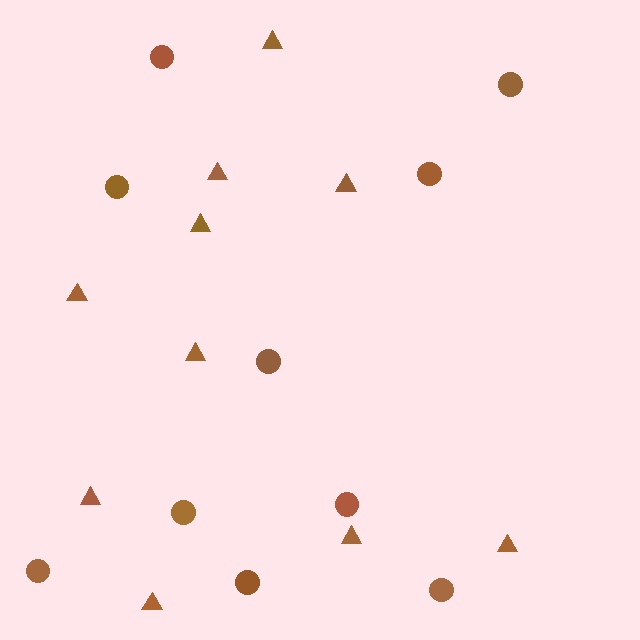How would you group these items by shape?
There are 2 groups: one group of circles (10) and one group of triangles (10).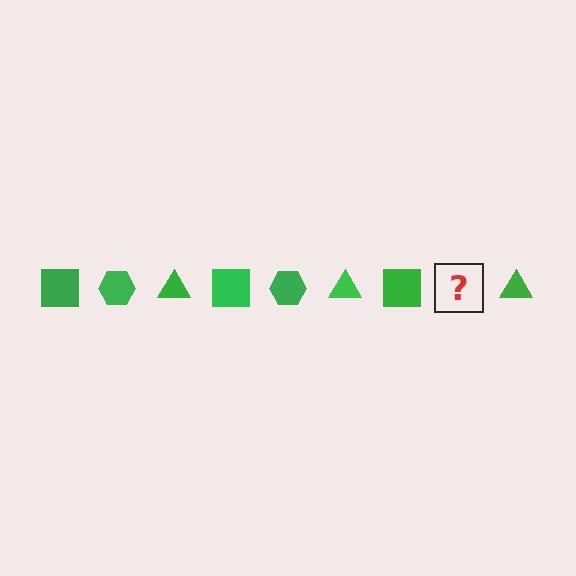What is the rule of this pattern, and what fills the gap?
The rule is that the pattern cycles through square, hexagon, triangle shapes in green. The gap should be filled with a green hexagon.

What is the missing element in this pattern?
The missing element is a green hexagon.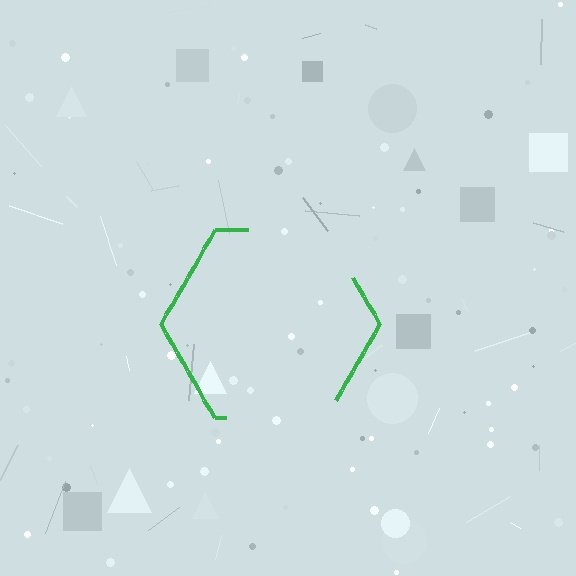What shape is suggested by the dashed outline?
The dashed outline suggests a hexagon.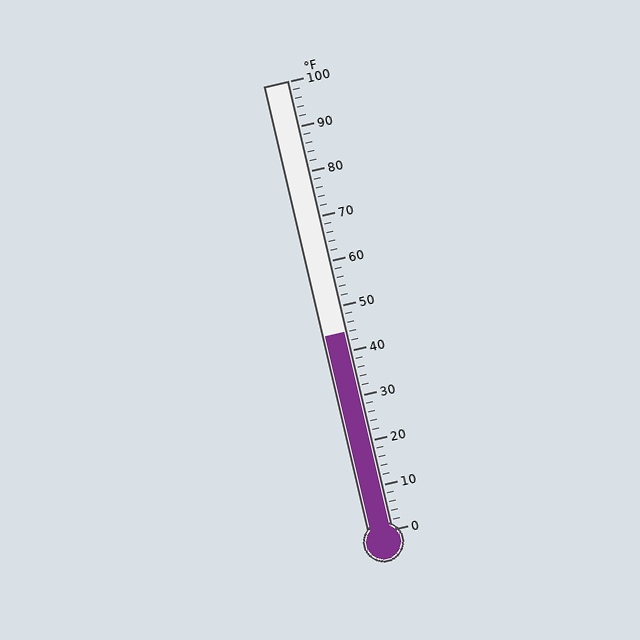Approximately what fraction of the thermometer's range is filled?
The thermometer is filled to approximately 45% of its range.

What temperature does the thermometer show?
The thermometer shows approximately 44°F.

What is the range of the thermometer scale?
The thermometer scale ranges from 0°F to 100°F.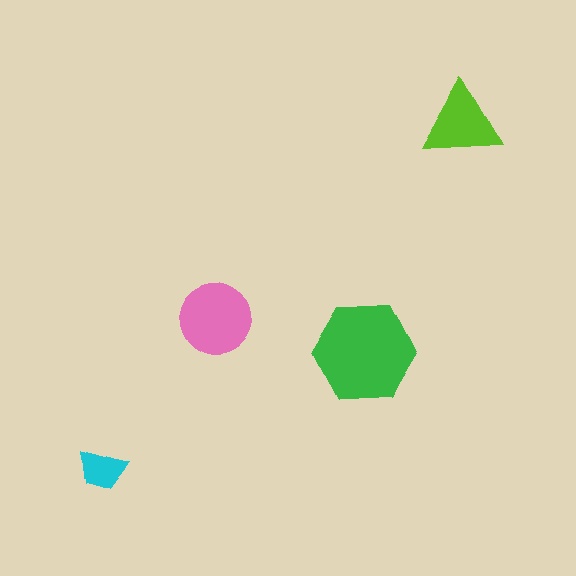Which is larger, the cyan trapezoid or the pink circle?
The pink circle.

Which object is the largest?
The green hexagon.